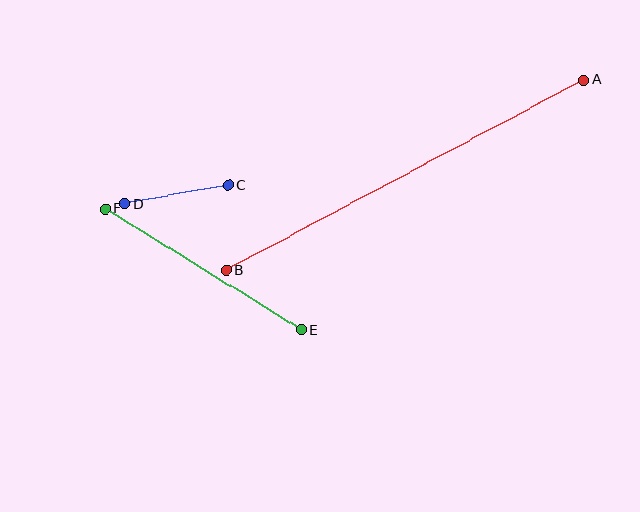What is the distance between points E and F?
The distance is approximately 231 pixels.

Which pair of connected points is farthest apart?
Points A and B are farthest apart.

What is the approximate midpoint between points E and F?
The midpoint is at approximately (203, 269) pixels.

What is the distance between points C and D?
The distance is approximately 105 pixels.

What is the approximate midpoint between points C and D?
The midpoint is at approximately (176, 195) pixels.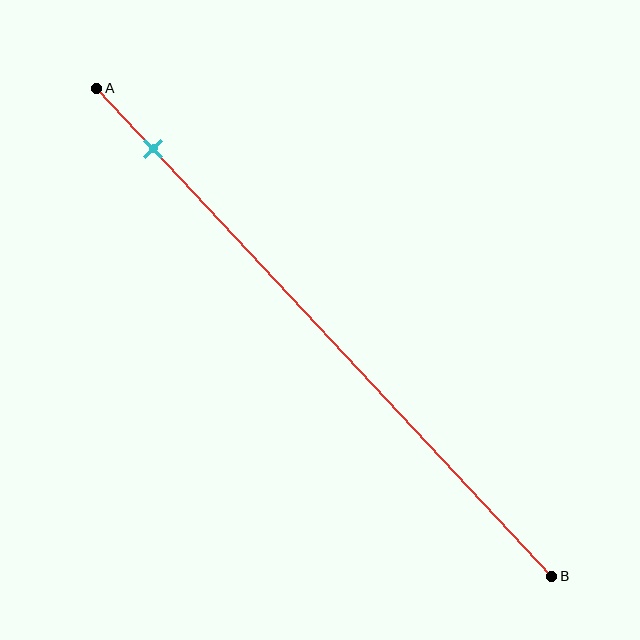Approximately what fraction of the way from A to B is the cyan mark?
The cyan mark is approximately 10% of the way from A to B.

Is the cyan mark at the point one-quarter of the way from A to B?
No, the mark is at about 10% from A, not at the 25% one-quarter point.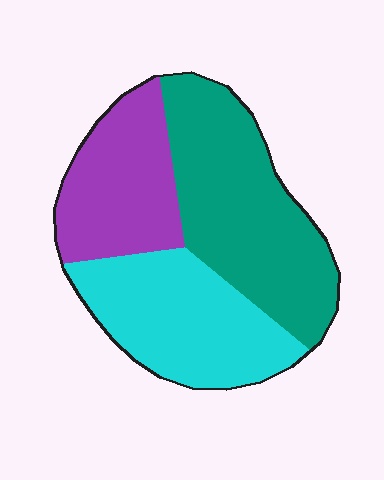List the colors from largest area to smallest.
From largest to smallest: teal, cyan, purple.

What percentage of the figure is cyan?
Cyan takes up about one third (1/3) of the figure.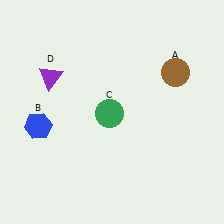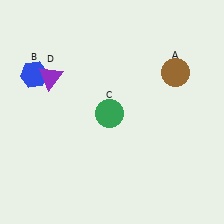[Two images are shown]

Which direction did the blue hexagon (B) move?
The blue hexagon (B) moved up.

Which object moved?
The blue hexagon (B) moved up.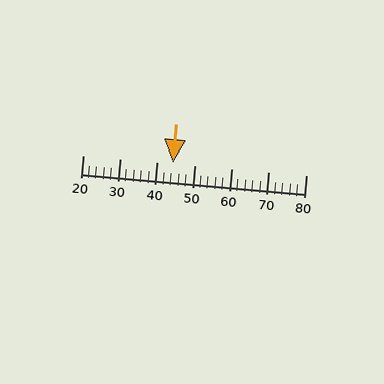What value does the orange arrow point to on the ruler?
The orange arrow points to approximately 44.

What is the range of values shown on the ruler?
The ruler shows values from 20 to 80.